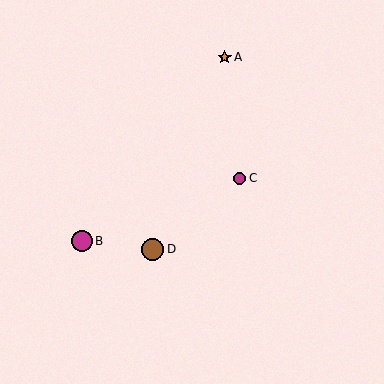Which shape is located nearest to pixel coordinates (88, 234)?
The magenta circle (labeled B) at (82, 241) is nearest to that location.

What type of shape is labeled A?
Shape A is an orange star.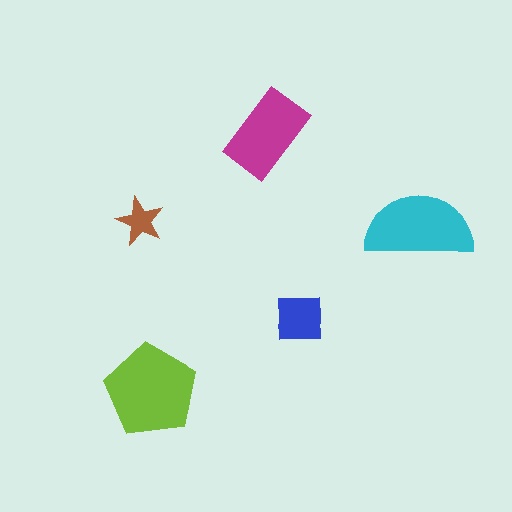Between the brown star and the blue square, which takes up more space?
The blue square.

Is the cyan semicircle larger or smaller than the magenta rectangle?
Larger.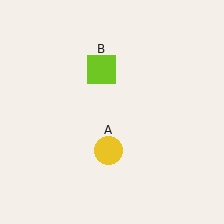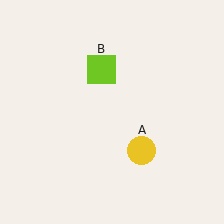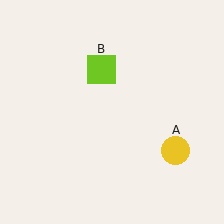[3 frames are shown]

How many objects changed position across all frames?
1 object changed position: yellow circle (object A).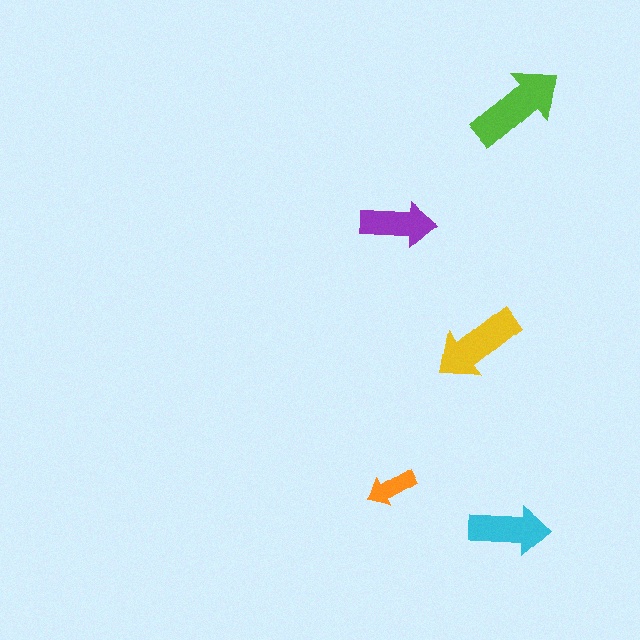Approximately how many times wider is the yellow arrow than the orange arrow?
About 2 times wider.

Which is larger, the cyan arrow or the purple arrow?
The cyan one.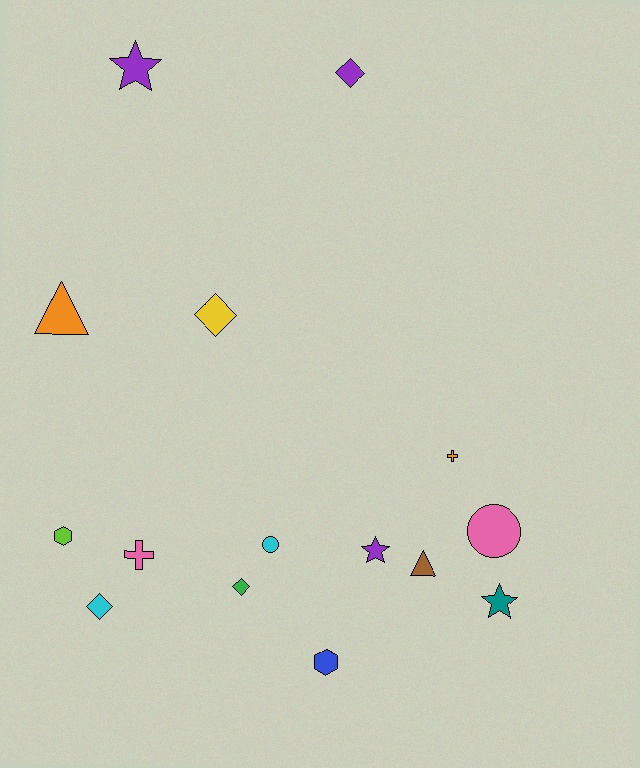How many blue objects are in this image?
There is 1 blue object.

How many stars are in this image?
There are 3 stars.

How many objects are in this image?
There are 15 objects.